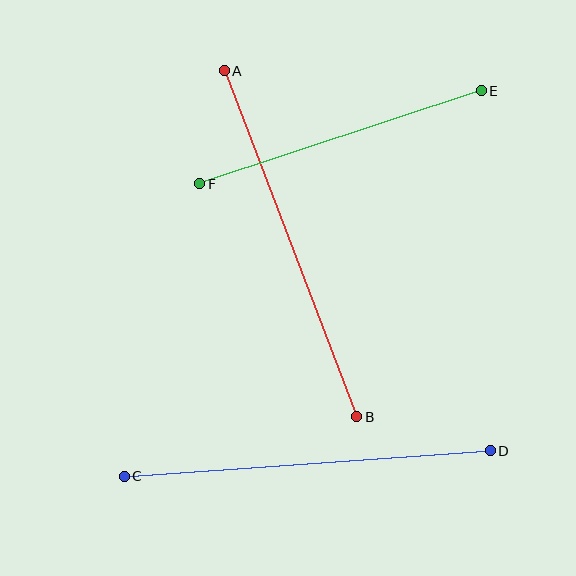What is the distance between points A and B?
The distance is approximately 371 pixels.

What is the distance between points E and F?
The distance is approximately 296 pixels.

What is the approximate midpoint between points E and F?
The midpoint is at approximately (340, 137) pixels.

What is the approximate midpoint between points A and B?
The midpoint is at approximately (291, 244) pixels.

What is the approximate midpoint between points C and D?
The midpoint is at approximately (307, 463) pixels.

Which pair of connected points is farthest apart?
Points A and B are farthest apart.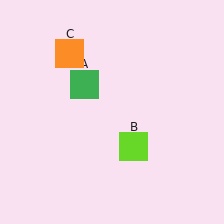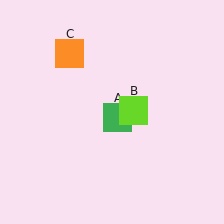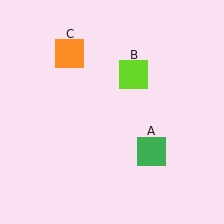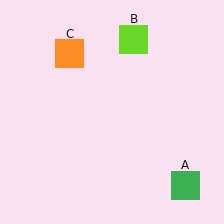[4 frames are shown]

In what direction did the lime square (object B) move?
The lime square (object B) moved up.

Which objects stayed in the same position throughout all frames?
Orange square (object C) remained stationary.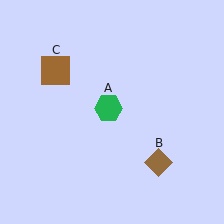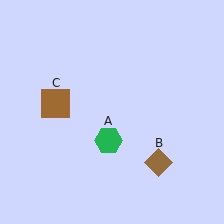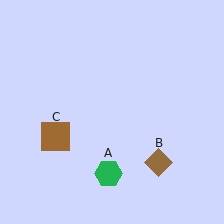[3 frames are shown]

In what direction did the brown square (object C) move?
The brown square (object C) moved down.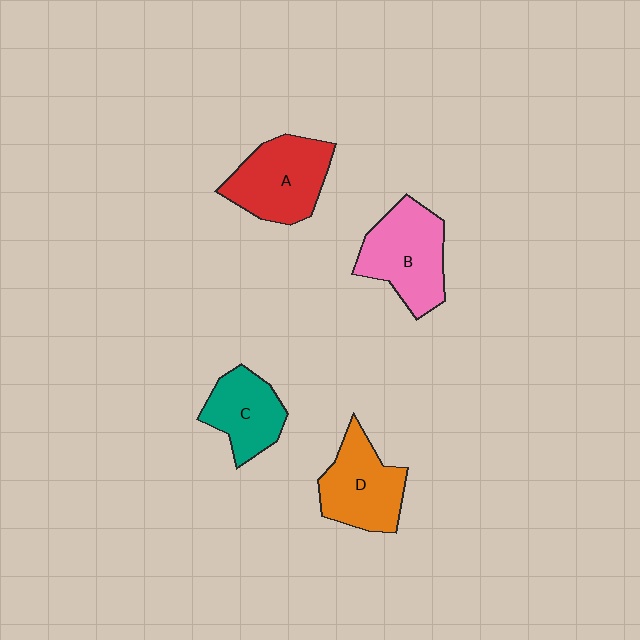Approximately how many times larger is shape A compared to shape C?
Approximately 1.3 times.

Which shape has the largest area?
Shape B (pink).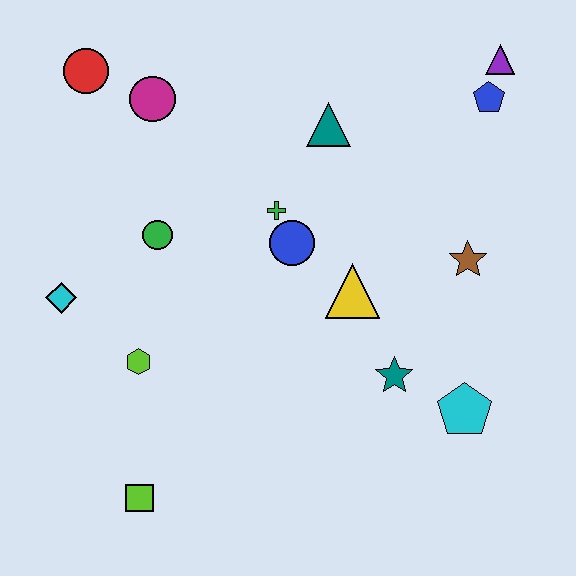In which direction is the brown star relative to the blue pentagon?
The brown star is below the blue pentagon.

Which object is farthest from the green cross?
The lime square is farthest from the green cross.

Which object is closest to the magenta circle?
The red circle is closest to the magenta circle.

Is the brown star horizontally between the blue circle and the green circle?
No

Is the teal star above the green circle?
No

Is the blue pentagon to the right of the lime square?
Yes